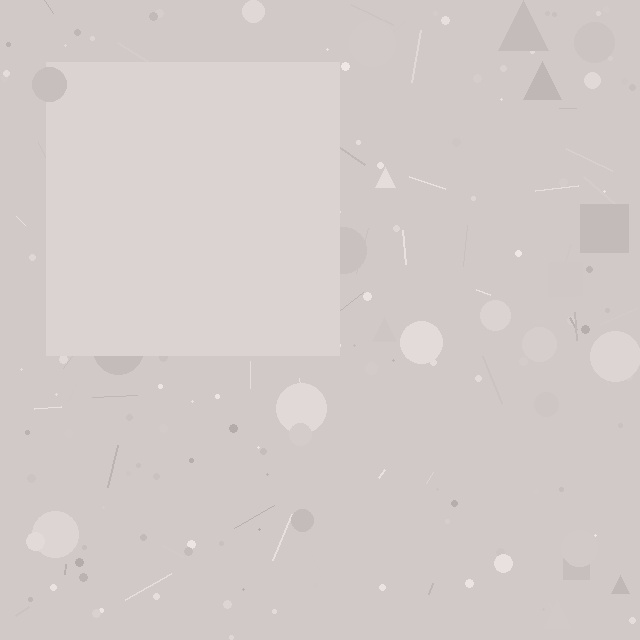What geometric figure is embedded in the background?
A square is embedded in the background.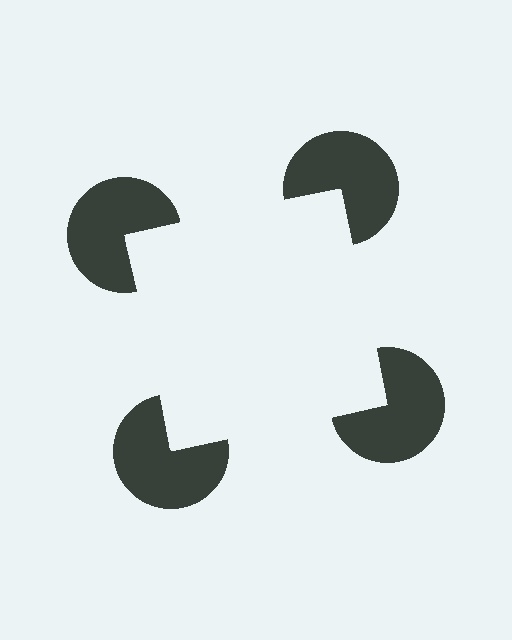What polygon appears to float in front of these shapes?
An illusory square — its edges are inferred from the aligned wedge cuts in the pac-man discs, not physically drawn.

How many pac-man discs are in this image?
There are 4 — one at each vertex of the illusory square.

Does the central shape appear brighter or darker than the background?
It typically appears slightly brighter than the background, even though no actual brightness change is drawn.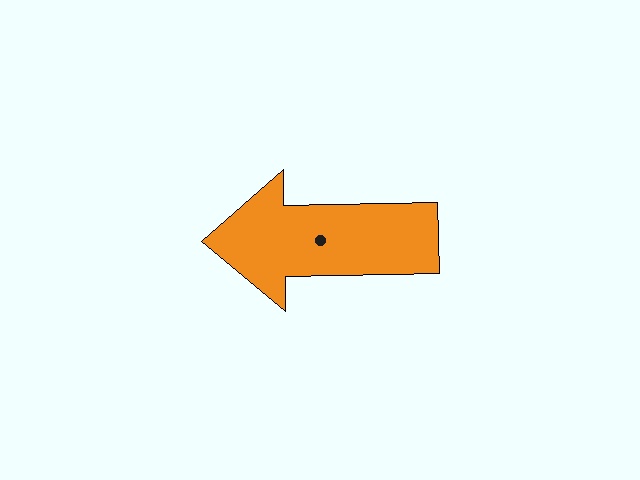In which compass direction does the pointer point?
West.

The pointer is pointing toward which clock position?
Roughly 9 o'clock.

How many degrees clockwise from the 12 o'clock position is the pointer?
Approximately 269 degrees.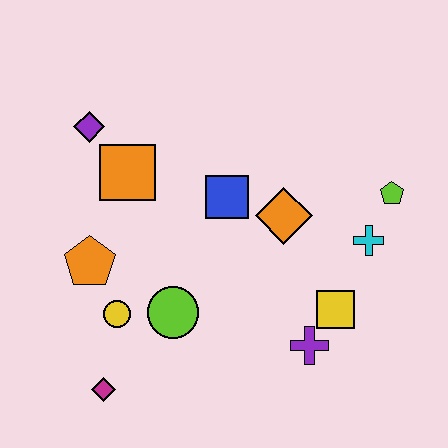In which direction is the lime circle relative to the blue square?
The lime circle is below the blue square.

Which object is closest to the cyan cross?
The lime pentagon is closest to the cyan cross.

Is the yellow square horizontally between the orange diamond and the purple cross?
No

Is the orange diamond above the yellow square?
Yes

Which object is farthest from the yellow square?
The purple diamond is farthest from the yellow square.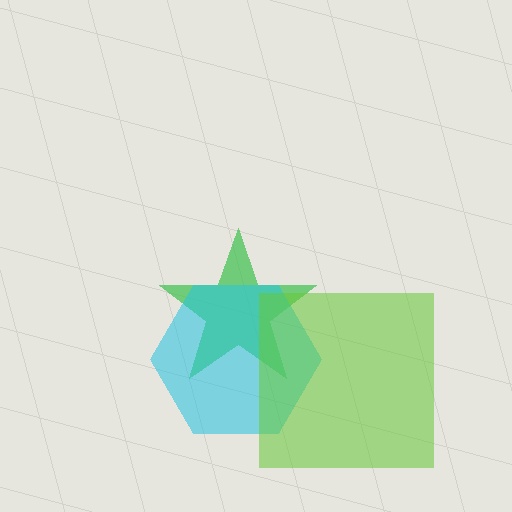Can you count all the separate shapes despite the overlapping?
Yes, there are 3 separate shapes.